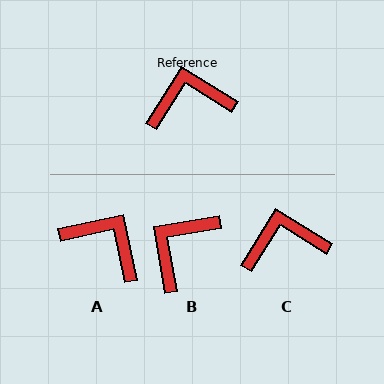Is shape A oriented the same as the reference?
No, it is off by about 46 degrees.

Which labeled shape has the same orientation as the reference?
C.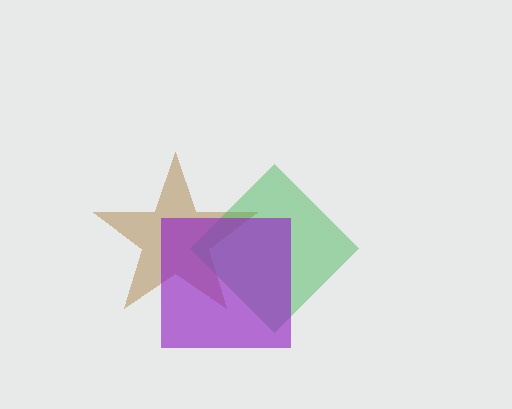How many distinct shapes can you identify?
There are 3 distinct shapes: a brown star, a green diamond, a purple square.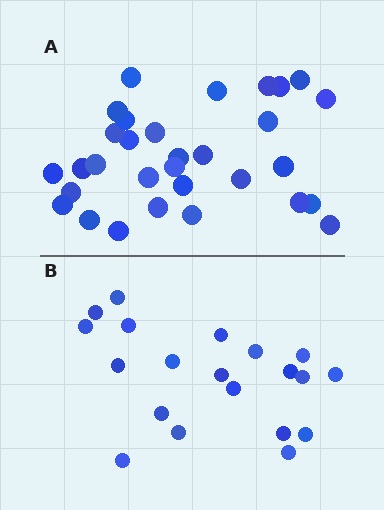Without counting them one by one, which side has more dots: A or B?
Region A (the top region) has more dots.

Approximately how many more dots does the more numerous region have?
Region A has roughly 12 or so more dots than region B.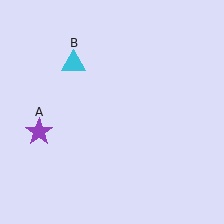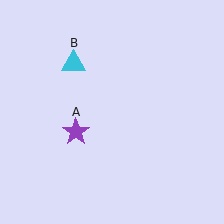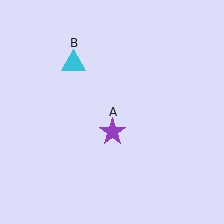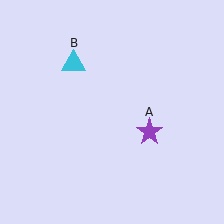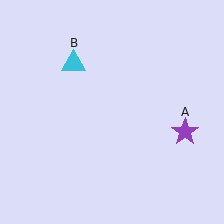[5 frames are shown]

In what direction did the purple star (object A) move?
The purple star (object A) moved right.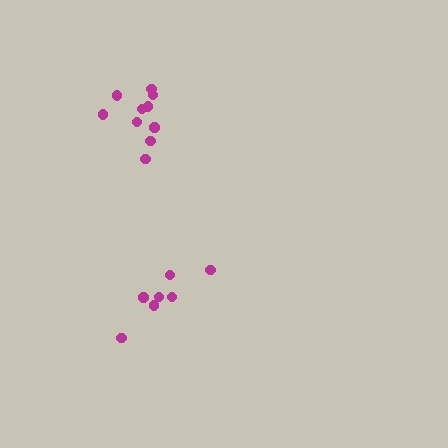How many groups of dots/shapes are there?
There are 2 groups.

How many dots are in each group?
Group 1: 10 dots, Group 2: 7 dots (17 total).